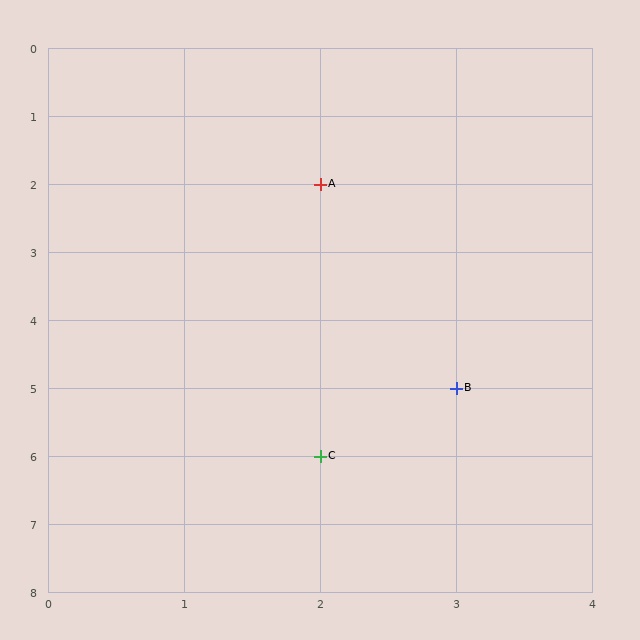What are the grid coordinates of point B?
Point B is at grid coordinates (3, 5).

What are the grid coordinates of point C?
Point C is at grid coordinates (2, 6).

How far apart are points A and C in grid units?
Points A and C are 4 rows apart.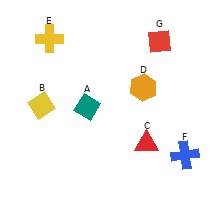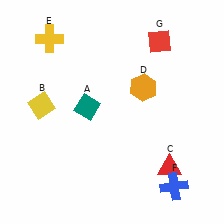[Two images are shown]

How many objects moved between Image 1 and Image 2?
2 objects moved between the two images.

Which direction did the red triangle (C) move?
The red triangle (C) moved down.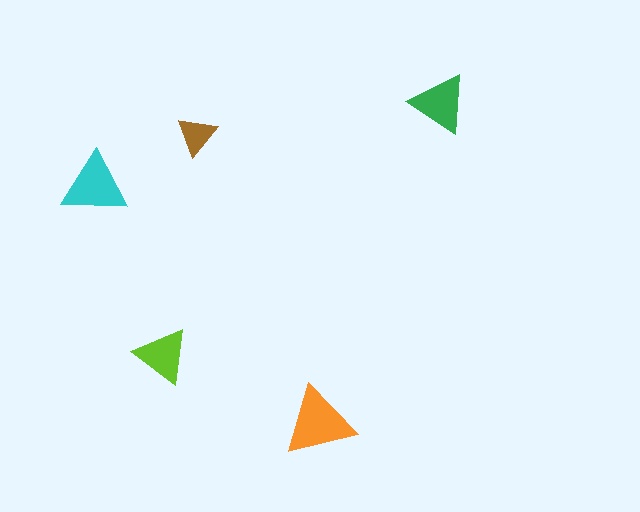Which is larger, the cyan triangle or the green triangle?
The cyan one.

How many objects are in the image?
There are 5 objects in the image.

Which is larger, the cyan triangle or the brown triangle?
The cyan one.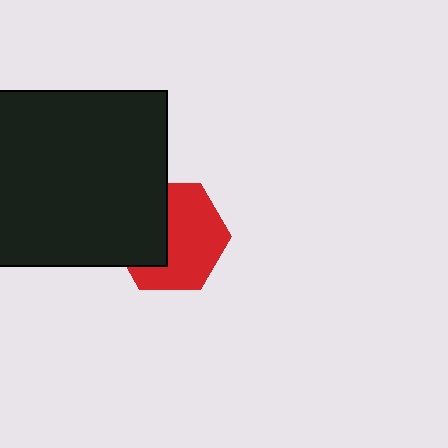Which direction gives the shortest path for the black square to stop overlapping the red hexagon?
Moving left gives the shortest separation.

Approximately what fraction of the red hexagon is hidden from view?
Roughly 39% of the red hexagon is hidden behind the black square.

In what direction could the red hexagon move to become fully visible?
The red hexagon could move right. That would shift it out from behind the black square entirely.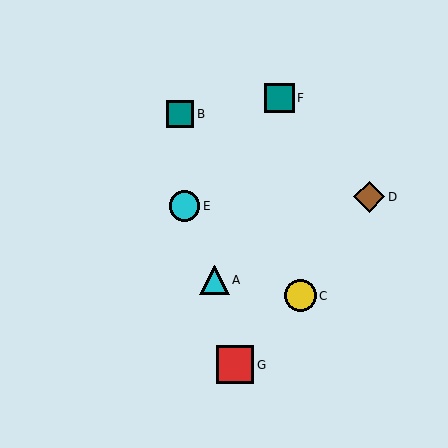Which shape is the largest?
The red square (labeled G) is the largest.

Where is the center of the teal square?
The center of the teal square is at (180, 114).